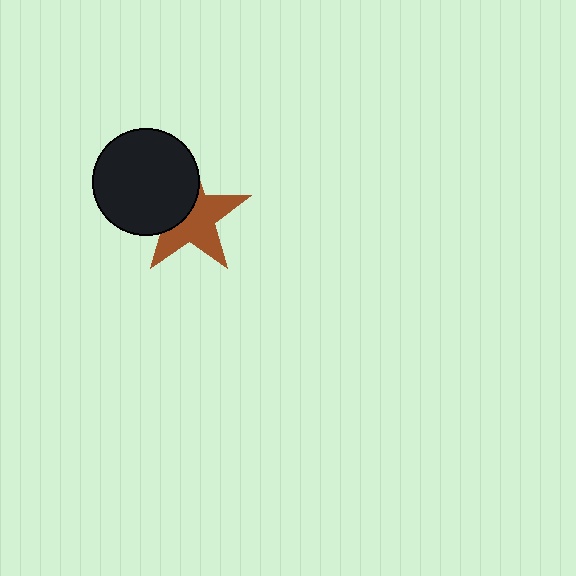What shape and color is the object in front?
The object in front is a black circle.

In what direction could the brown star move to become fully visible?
The brown star could move toward the lower-right. That would shift it out from behind the black circle entirely.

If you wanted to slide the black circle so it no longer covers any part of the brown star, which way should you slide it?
Slide it toward the upper-left — that is the most direct way to separate the two shapes.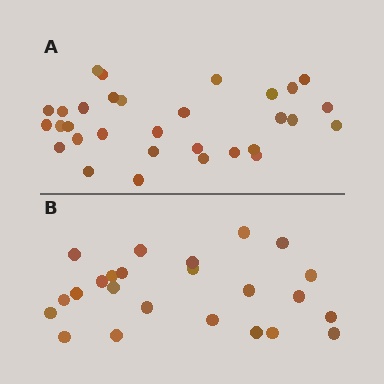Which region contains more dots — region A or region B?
Region A (the top region) has more dots.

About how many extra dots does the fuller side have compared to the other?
Region A has roughly 8 or so more dots than region B.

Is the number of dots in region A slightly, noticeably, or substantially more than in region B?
Region A has noticeably more, but not dramatically so. The ratio is roughly 1.3 to 1.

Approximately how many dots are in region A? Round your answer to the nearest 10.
About 30 dots. (The exact count is 31, which rounds to 30.)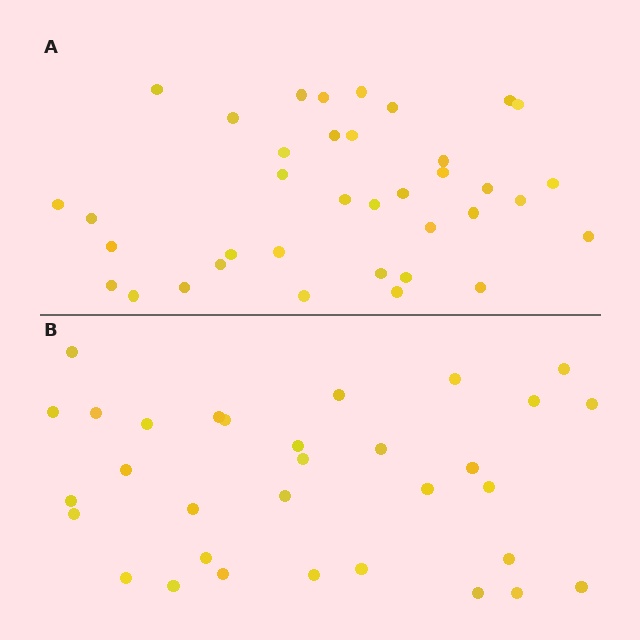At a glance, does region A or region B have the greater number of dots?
Region A (the top region) has more dots.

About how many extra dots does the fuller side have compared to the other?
Region A has about 5 more dots than region B.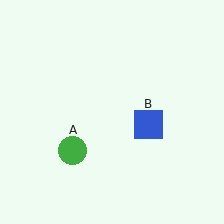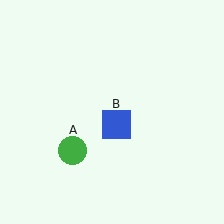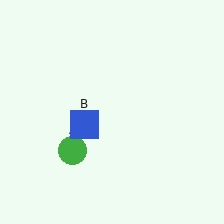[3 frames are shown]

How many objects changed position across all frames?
1 object changed position: blue square (object B).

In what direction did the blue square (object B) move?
The blue square (object B) moved left.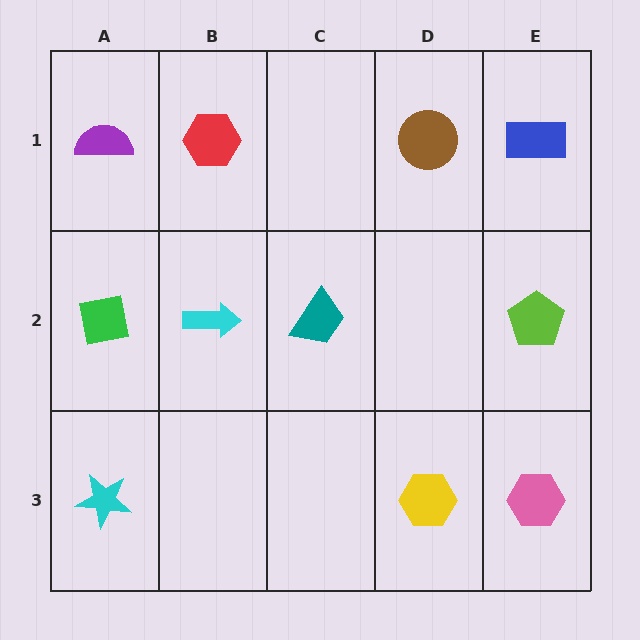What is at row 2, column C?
A teal trapezoid.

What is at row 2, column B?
A cyan arrow.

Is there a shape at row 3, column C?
No, that cell is empty.